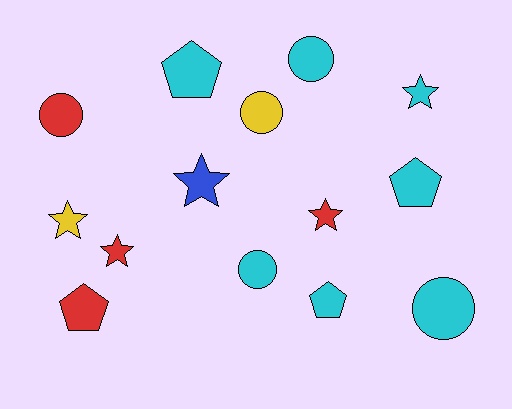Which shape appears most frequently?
Star, with 5 objects.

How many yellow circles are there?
There is 1 yellow circle.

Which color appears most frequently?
Cyan, with 7 objects.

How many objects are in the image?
There are 14 objects.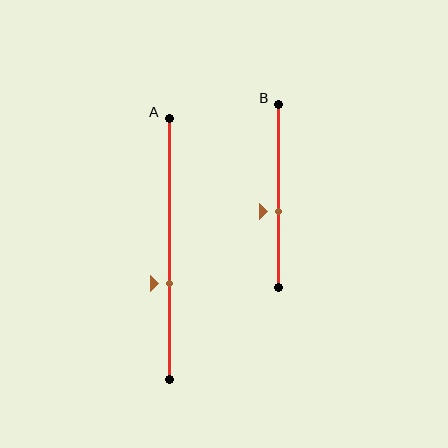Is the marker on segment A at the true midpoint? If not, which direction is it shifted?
No, the marker on segment A is shifted downward by about 13% of the segment length.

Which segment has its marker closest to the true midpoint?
Segment B has its marker closest to the true midpoint.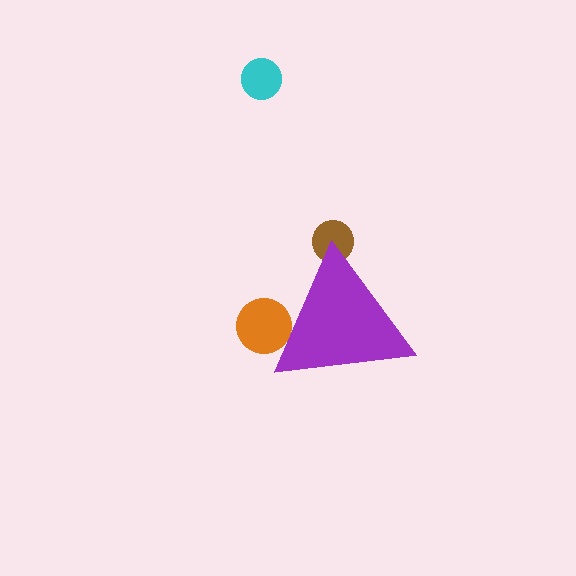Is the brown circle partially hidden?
Yes, the brown circle is partially hidden behind the purple triangle.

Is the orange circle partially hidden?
Yes, the orange circle is partially hidden behind the purple triangle.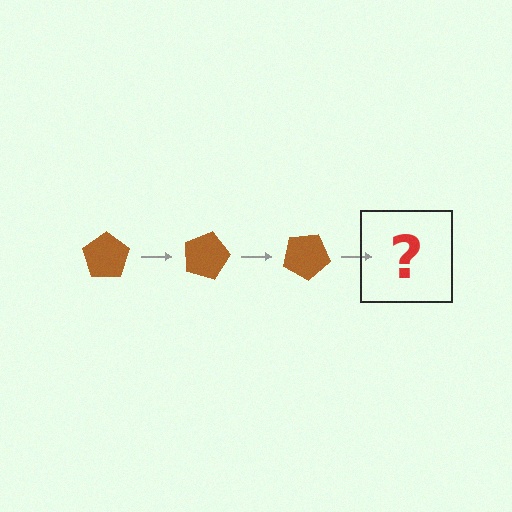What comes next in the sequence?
The next element should be a brown pentagon rotated 45 degrees.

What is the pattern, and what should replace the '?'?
The pattern is that the pentagon rotates 15 degrees each step. The '?' should be a brown pentagon rotated 45 degrees.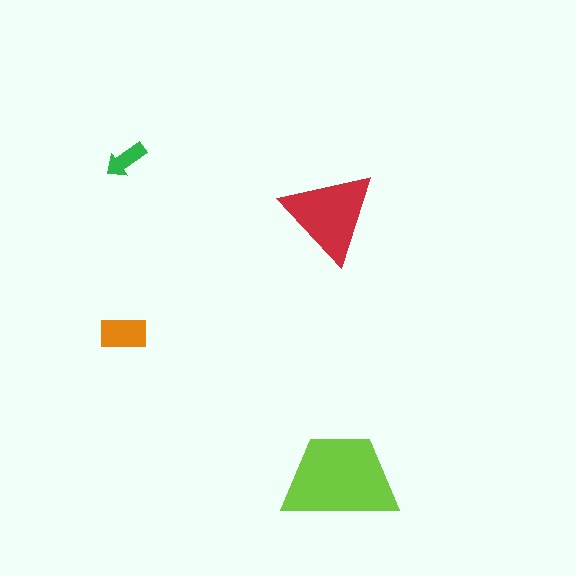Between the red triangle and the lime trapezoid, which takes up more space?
The lime trapezoid.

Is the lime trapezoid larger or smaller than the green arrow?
Larger.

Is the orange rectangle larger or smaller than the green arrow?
Larger.